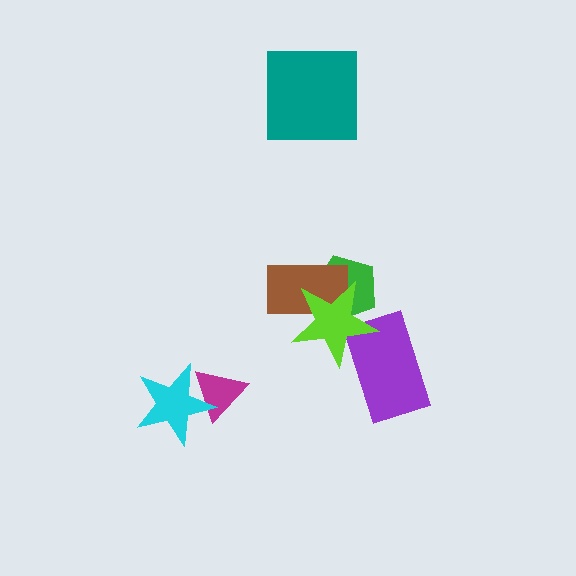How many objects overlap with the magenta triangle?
1 object overlaps with the magenta triangle.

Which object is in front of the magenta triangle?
The cyan star is in front of the magenta triangle.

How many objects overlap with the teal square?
0 objects overlap with the teal square.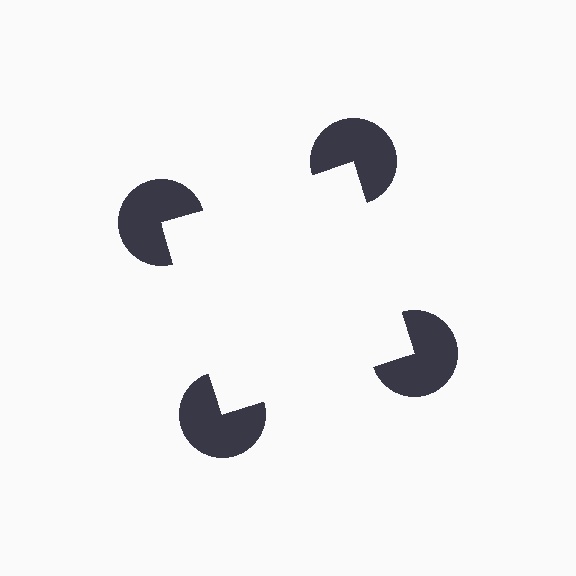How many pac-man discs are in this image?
There are 4 — one at each vertex of the illusory square.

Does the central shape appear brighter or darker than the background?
It typically appears slightly brighter than the background, even though no actual brightness change is drawn.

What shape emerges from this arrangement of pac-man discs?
An illusory square — its edges are inferred from the aligned wedge cuts in the pac-man discs, not physically drawn.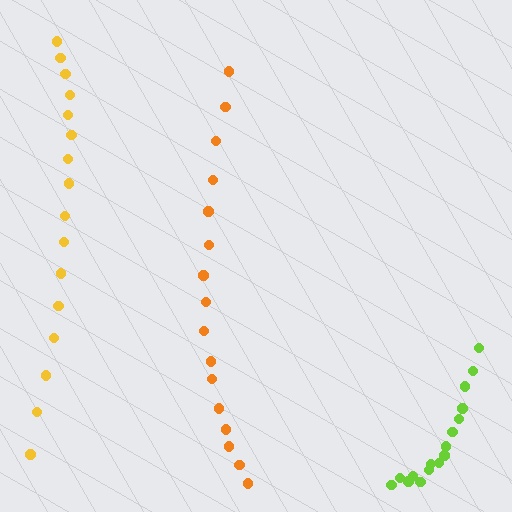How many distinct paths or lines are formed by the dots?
There are 3 distinct paths.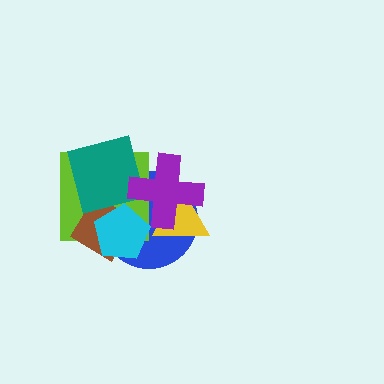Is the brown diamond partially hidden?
Yes, it is partially covered by another shape.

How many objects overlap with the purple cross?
4 objects overlap with the purple cross.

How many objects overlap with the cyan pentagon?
4 objects overlap with the cyan pentagon.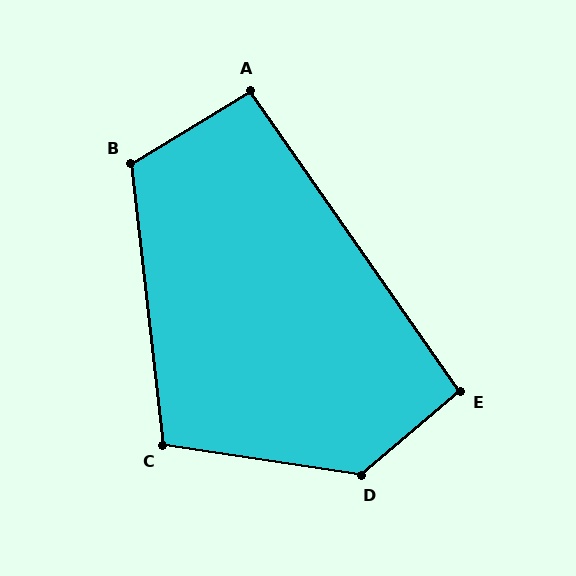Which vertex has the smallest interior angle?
A, at approximately 94 degrees.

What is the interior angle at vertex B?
Approximately 115 degrees (obtuse).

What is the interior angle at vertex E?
Approximately 95 degrees (obtuse).